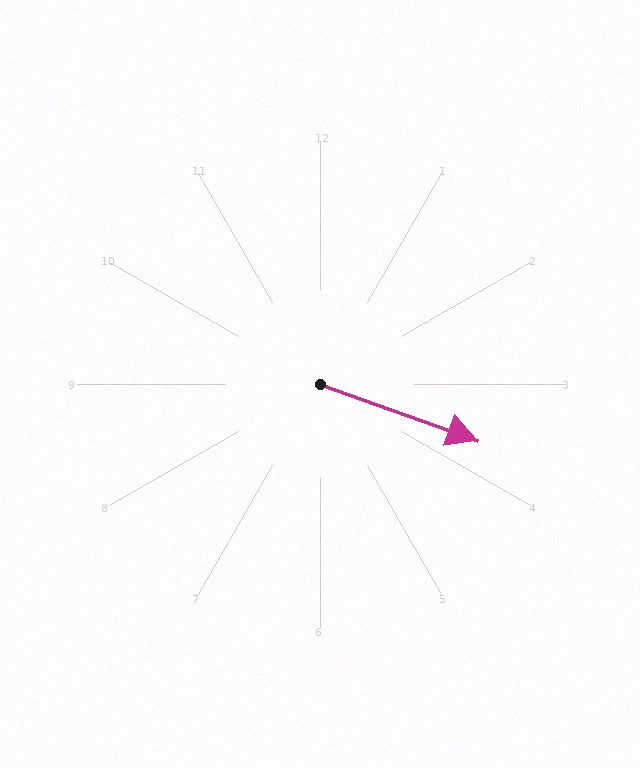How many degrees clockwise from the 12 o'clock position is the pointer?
Approximately 110 degrees.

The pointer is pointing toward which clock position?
Roughly 4 o'clock.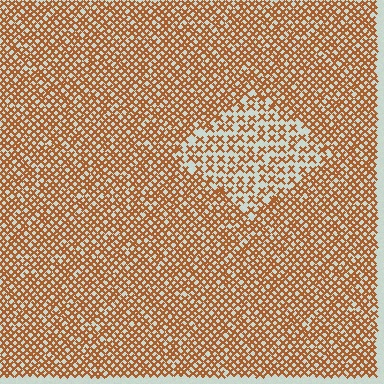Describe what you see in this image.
The image contains small brown elements arranged at two different densities. A diamond-shaped region is visible where the elements are less densely packed than the surrounding area.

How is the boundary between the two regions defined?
The boundary is defined by a change in element density (approximately 1.8x ratio). All elements are the same color, size, and shape.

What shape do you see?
I see a diamond.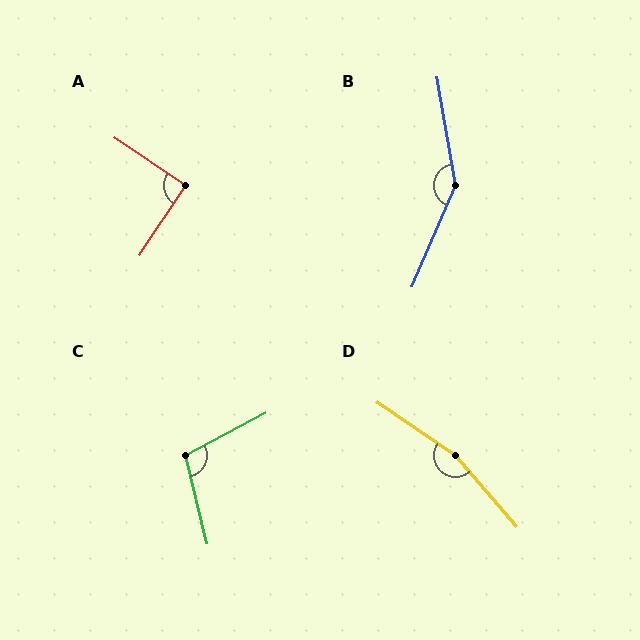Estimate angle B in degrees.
Approximately 147 degrees.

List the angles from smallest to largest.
A (90°), C (104°), B (147°), D (165°).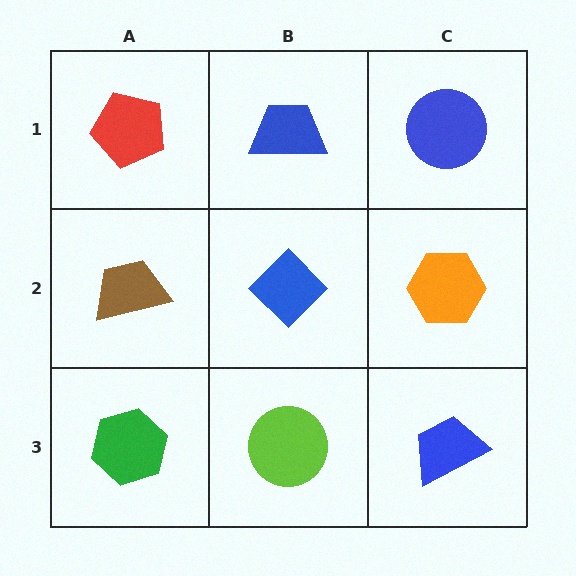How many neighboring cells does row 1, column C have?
2.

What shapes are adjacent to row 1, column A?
A brown trapezoid (row 2, column A), a blue trapezoid (row 1, column B).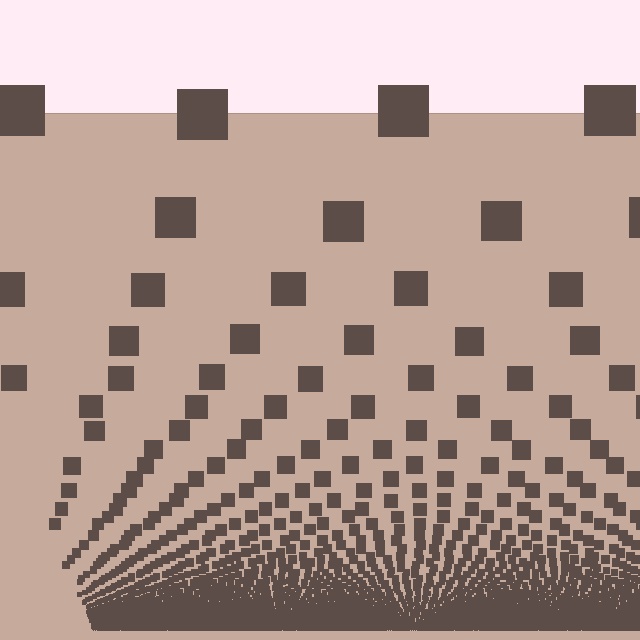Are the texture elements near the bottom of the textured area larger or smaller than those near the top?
Smaller. The gradient is inverted — elements near the bottom are smaller and denser.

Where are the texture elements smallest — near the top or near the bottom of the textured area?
Near the bottom.